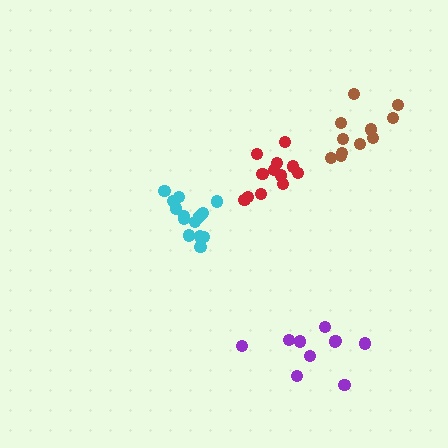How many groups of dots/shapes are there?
There are 4 groups.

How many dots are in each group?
Group 1: 14 dots, Group 2: 12 dots, Group 3: 10 dots, Group 4: 11 dots (47 total).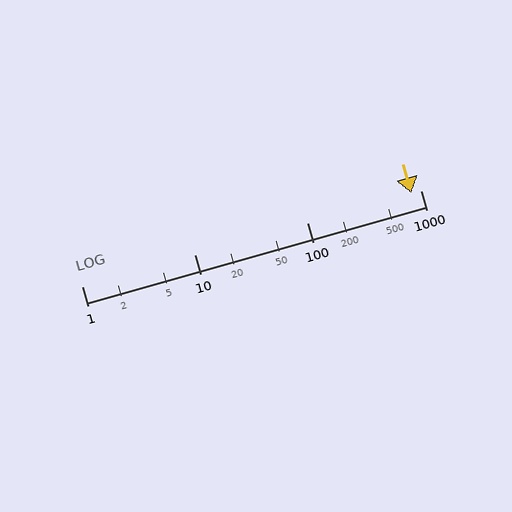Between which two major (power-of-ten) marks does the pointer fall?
The pointer is between 100 and 1000.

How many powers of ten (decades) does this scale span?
The scale spans 3 decades, from 1 to 1000.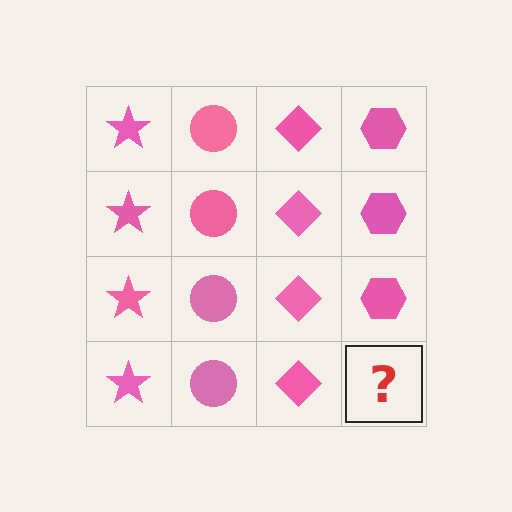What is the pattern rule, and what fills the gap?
The rule is that each column has a consistent shape. The gap should be filled with a pink hexagon.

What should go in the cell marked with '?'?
The missing cell should contain a pink hexagon.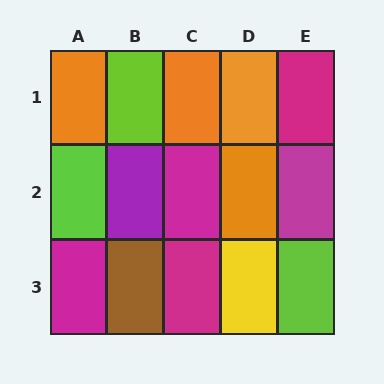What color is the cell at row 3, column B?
Brown.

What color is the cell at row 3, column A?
Magenta.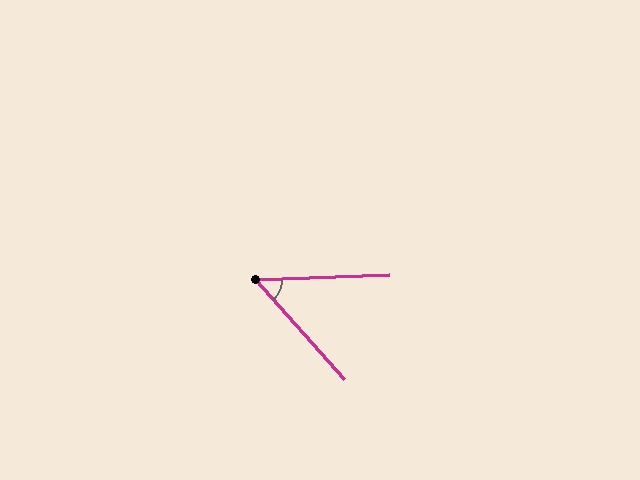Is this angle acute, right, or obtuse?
It is acute.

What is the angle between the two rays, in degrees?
Approximately 50 degrees.